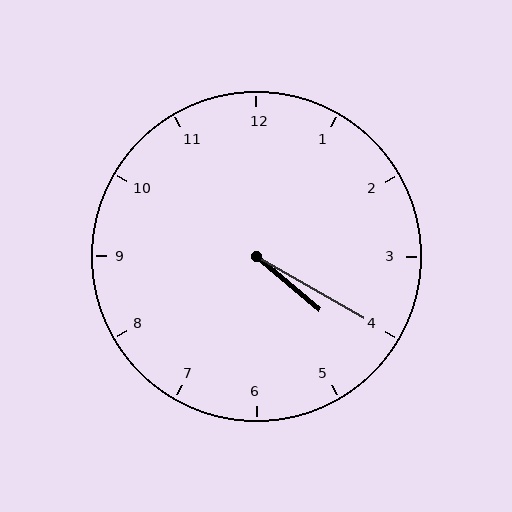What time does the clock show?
4:20.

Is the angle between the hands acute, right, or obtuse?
It is acute.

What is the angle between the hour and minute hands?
Approximately 10 degrees.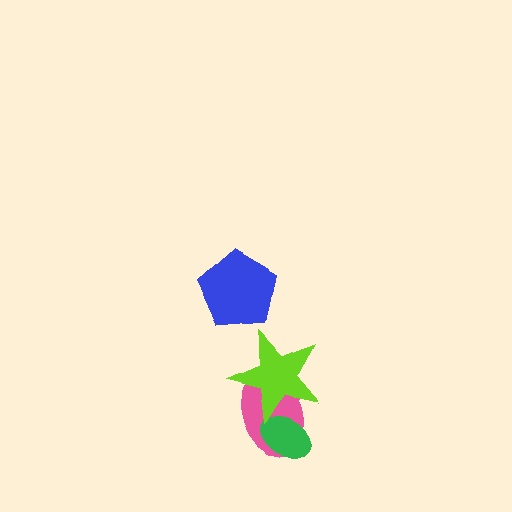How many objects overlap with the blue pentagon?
0 objects overlap with the blue pentagon.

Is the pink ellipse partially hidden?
Yes, it is partially covered by another shape.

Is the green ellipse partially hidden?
Yes, it is partially covered by another shape.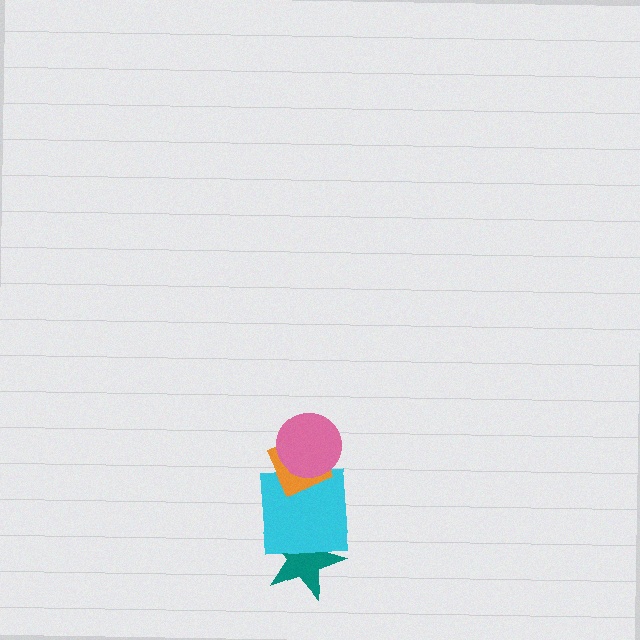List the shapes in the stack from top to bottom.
From top to bottom: the pink circle, the orange diamond, the cyan square, the teal star.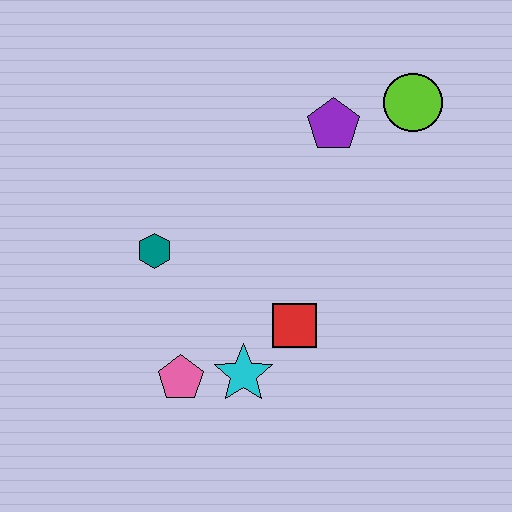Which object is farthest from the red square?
The lime circle is farthest from the red square.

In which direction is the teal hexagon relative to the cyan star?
The teal hexagon is above the cyan star.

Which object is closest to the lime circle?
The purple pentagon is closest to the lime circle.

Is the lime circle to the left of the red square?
No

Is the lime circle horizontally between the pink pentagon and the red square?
No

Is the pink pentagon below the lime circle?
Yes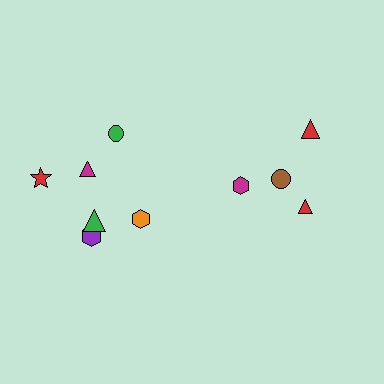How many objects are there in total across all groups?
There are 10 objects.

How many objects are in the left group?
There are 6 objects.